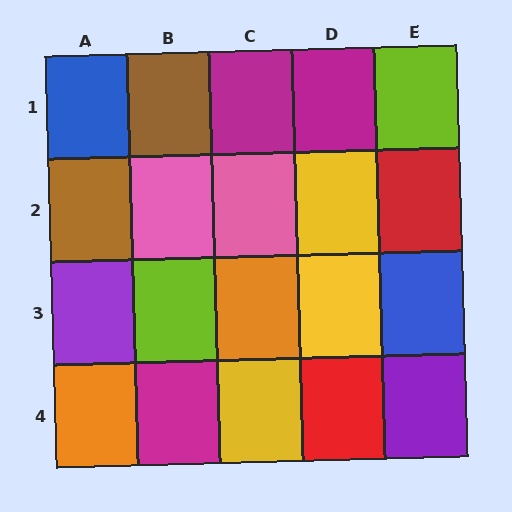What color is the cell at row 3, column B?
Lime.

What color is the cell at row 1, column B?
Brown.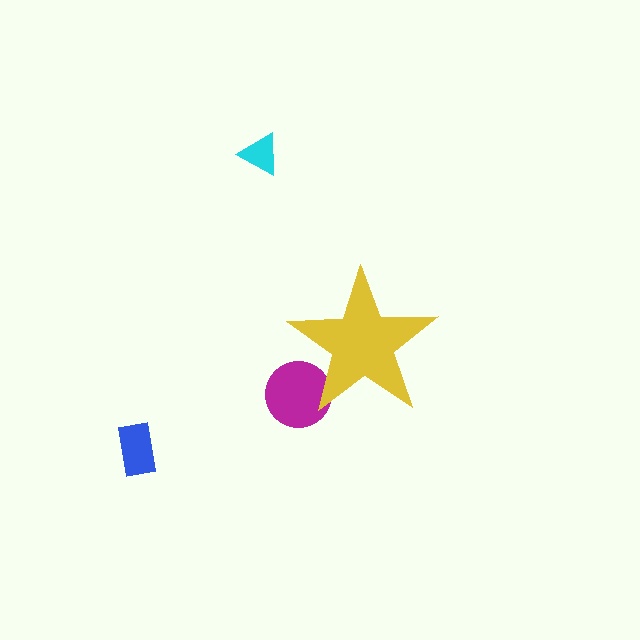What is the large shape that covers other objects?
A yellow star.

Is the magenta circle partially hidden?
Yes, the magenta circle is partially hidden behind the yellow star.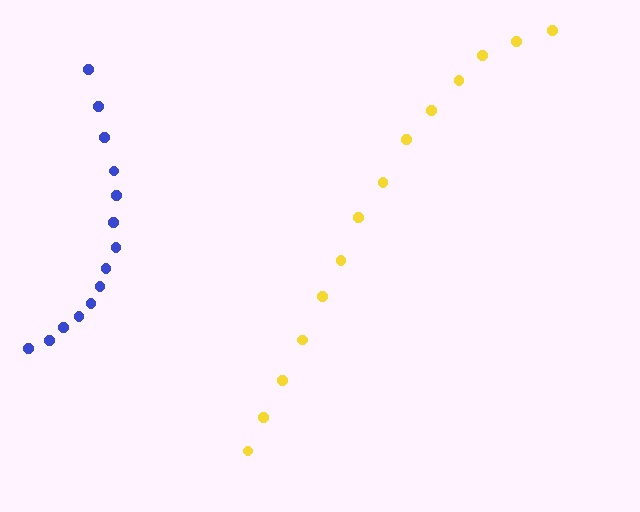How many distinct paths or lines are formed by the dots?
There are 2 distinct paths.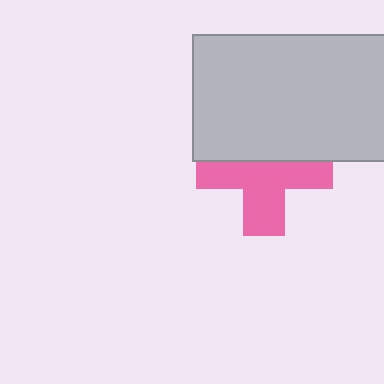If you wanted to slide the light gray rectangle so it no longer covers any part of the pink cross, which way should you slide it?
Slide it up — that is the most direct way to separate the two shapes.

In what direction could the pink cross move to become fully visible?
The pink cross could move down. That would shift it out from behind the light gray rectangle entirely.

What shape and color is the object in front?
The object in front is a light gray rectangle.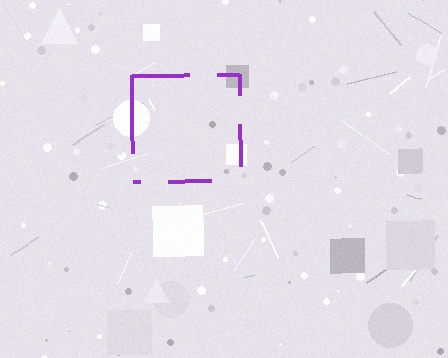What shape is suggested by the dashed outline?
The dashed outline suggests a square.